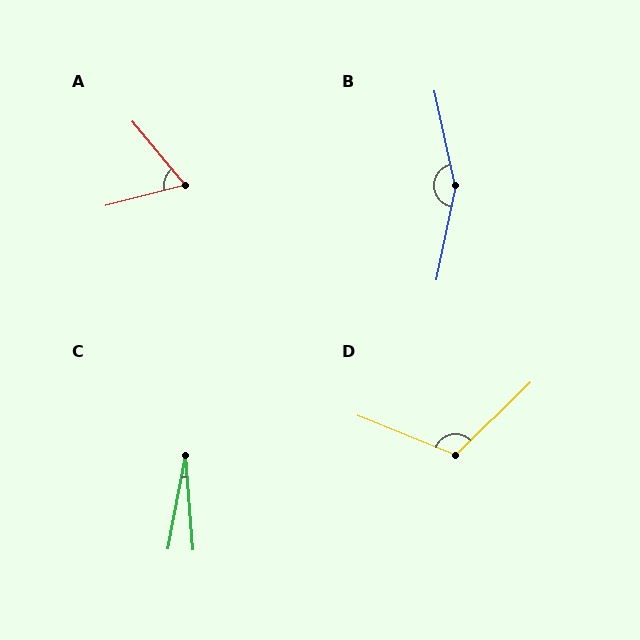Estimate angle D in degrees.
Approximately 114 degrees.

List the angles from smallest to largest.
C (15°), A (65°), D (114°), B (157°).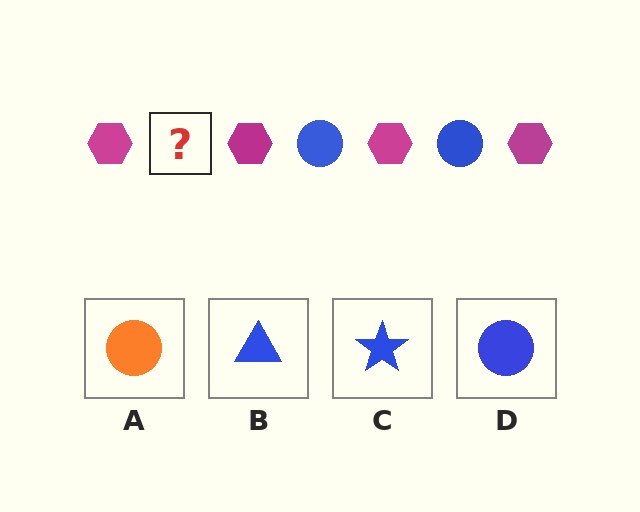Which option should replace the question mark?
Option D.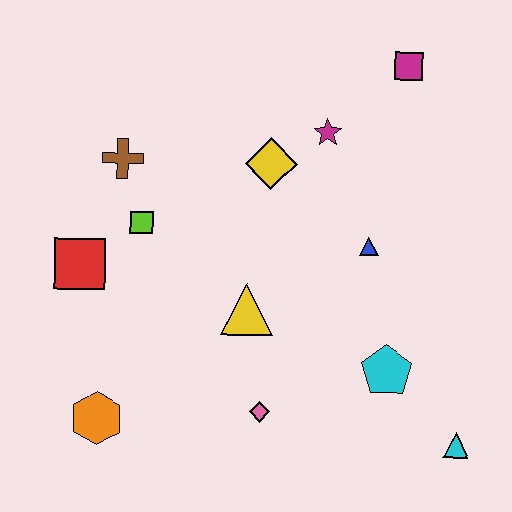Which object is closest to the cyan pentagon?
The cyan triangle is closest to the cyan pentagon.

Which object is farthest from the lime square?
The cyan triangle is farthest from the lime square.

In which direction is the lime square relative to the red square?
The lime square is to the right of the red square.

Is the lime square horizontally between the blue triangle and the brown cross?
Yes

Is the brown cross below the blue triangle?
No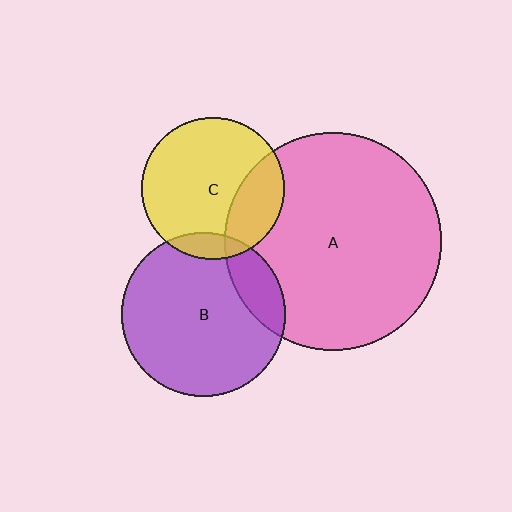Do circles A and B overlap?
Yes.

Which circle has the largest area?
Circle A (pink).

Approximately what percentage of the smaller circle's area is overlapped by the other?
Approximately 15%.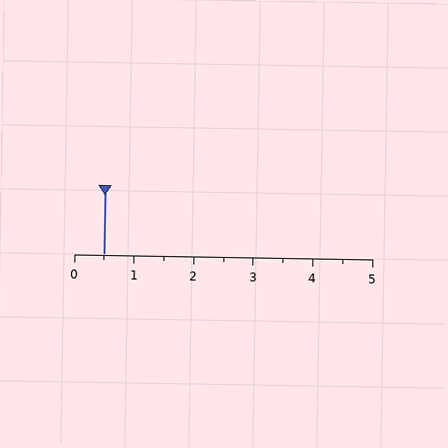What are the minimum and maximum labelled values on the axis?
The axis runs from 0 to 5.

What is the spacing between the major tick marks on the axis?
The major ticks are spaced 1 apart.